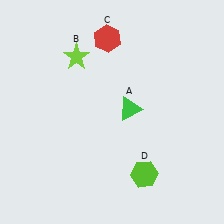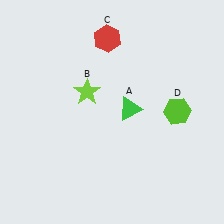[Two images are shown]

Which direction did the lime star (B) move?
The lime star (B) moved down.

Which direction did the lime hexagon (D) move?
The lime hexagon (D) moved up.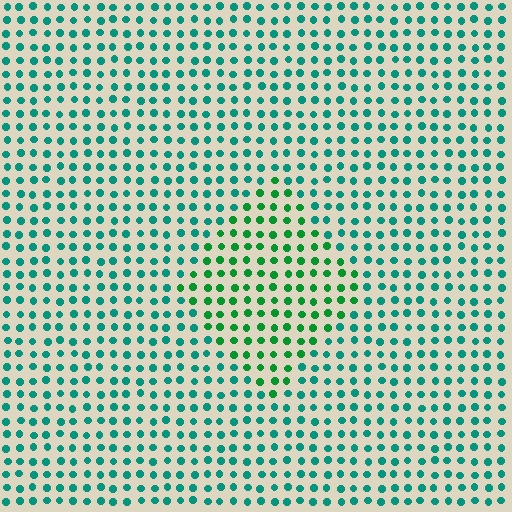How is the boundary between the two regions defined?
The boundary is defined purely by a slight shift in hue (about 34 degrees). Spacing, size, and orientation are identical on both sides.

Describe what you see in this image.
The image is filled with small teal elements in a uniform arrangement. A diamond-shaped region is visible where the elements are tinted to a slightly different hue, forming a subtle color boundary.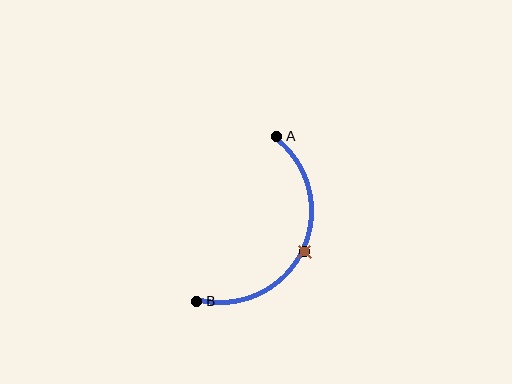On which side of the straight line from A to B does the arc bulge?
The arc bulges to the right of the straight line connecting A and B.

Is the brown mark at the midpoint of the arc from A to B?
Yes. The brown mark lies on the arc at equal arc-length from both A and B — it is the arc midpoint.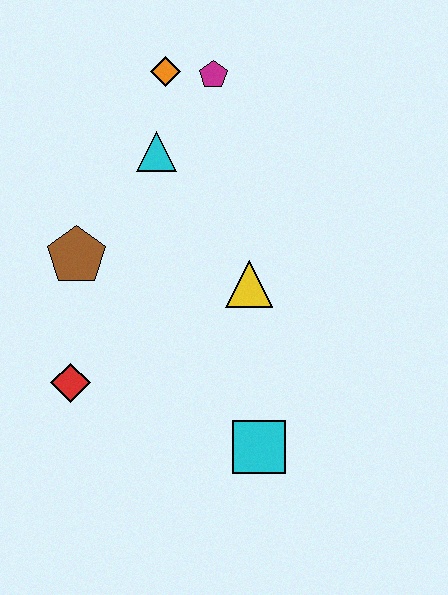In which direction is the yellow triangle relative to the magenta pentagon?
The yellow triangle is below the magenta pentagon.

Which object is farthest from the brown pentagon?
The cyan square is farthest from the brown pentagon.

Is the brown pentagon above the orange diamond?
No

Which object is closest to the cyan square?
The yellow triangle is closest to the cyan square.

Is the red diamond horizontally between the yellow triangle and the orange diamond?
No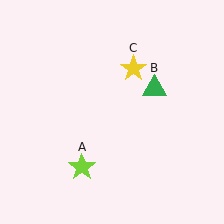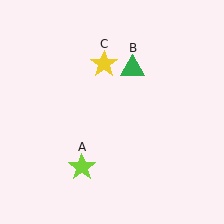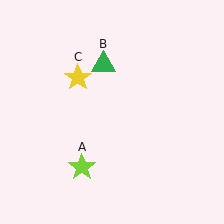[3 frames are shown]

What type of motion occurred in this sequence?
The green triangle (object B), yellow star (object C) rotated counterclockwise around the center of the scene.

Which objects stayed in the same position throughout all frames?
Lime star (object A) remained stationary.